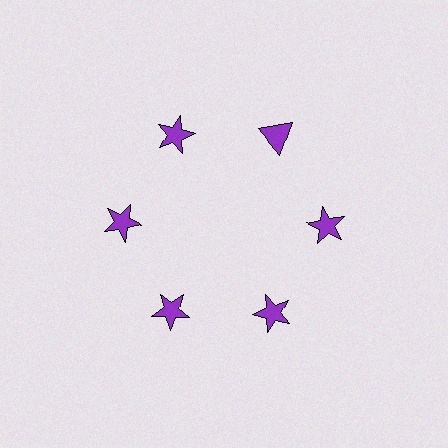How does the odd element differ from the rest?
It has a different shape: triangle instead of star.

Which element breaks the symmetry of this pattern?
The purple triangle at roughly the 1 o'clock position breaks the symmetry. All other shapes are purple stars.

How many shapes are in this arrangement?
There are 6 shapes arranged in a ring pattern.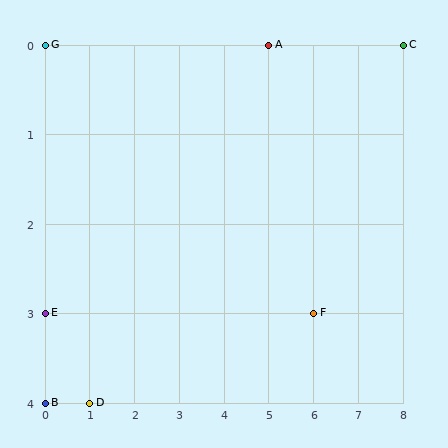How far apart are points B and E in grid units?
Points B and E are 1 row apart.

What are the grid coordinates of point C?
Point C is at grid coordinates (8, 0).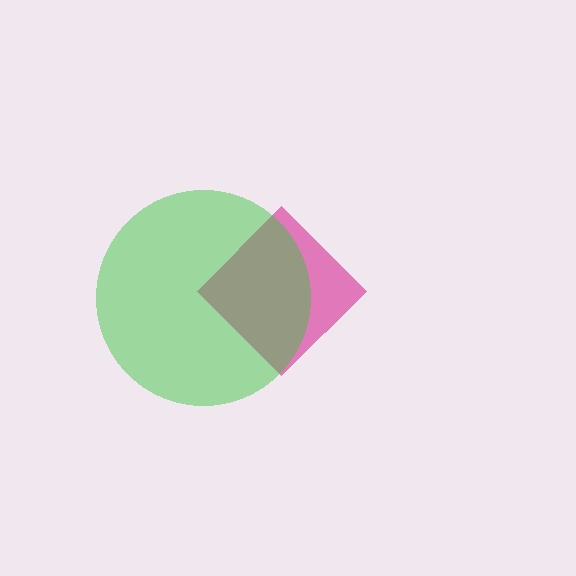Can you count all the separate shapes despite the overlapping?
Yes, there are 2 separate shapes.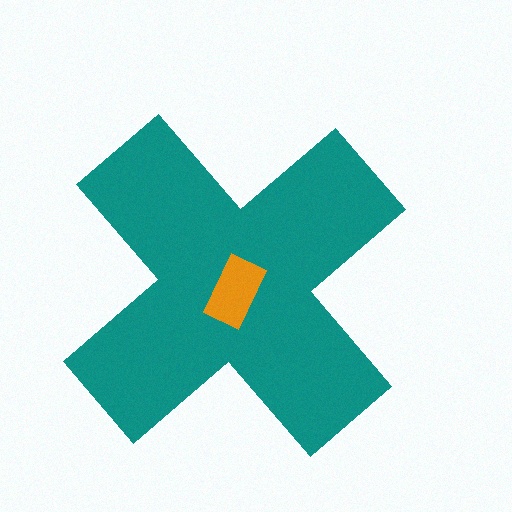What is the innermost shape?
The orange rectangle.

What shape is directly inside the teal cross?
The orange rectangle.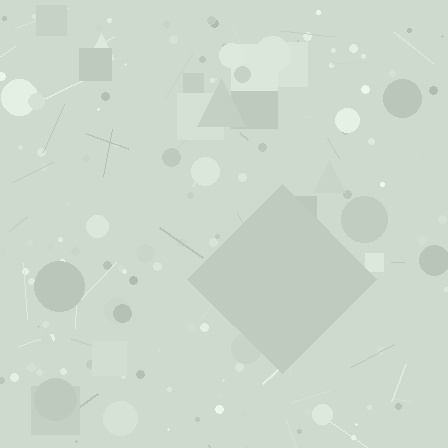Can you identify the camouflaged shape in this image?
The camouflaged shape is a diamond.